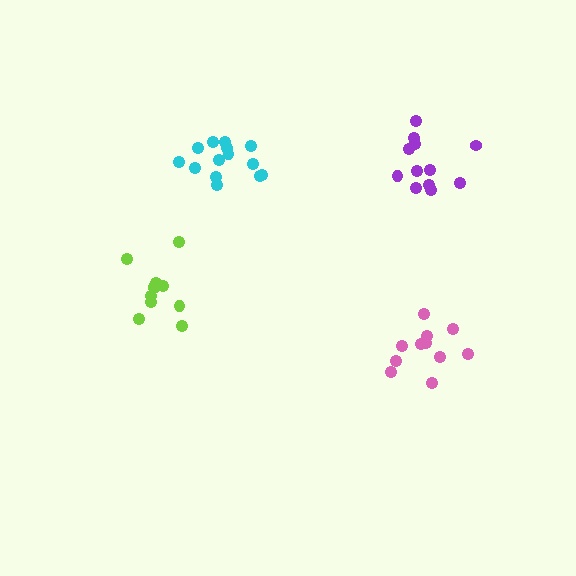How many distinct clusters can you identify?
There are 4 distinct clusters.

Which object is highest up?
The cyan cluster is topmost.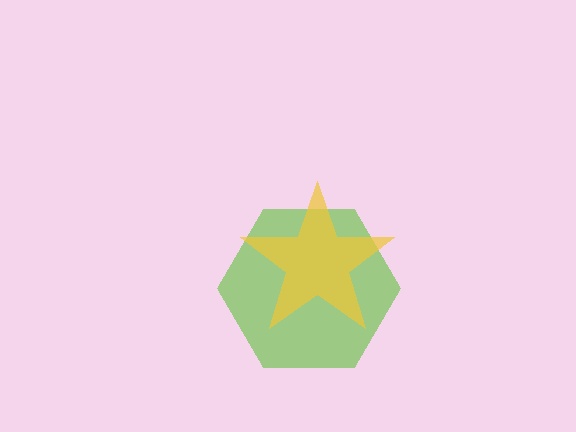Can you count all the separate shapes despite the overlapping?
Yes, there are 2 separate shapes.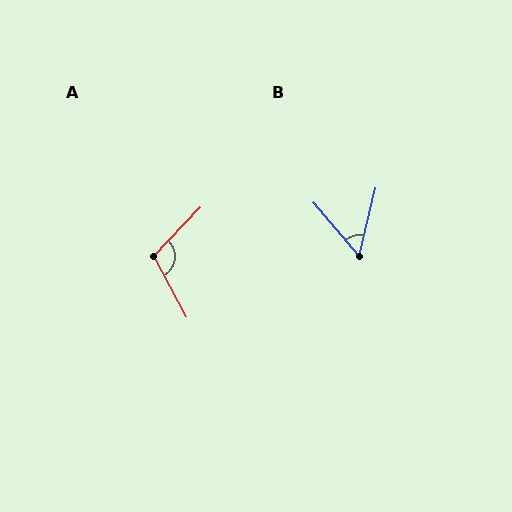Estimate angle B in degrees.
Approximately 54 degrees.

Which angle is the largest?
A, at approximately 109 degrees.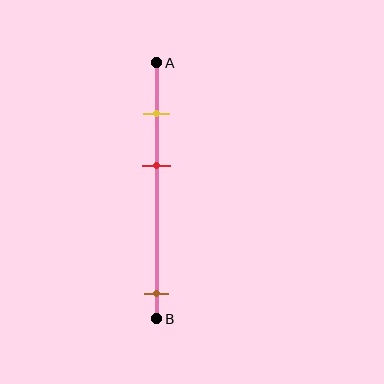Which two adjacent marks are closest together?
The yellow and red marks are the closest adjacent pair.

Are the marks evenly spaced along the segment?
No, the marks are not evenly spaced.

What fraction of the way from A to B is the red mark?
The red mark is approximately 40% (0.4) of the way from A to B.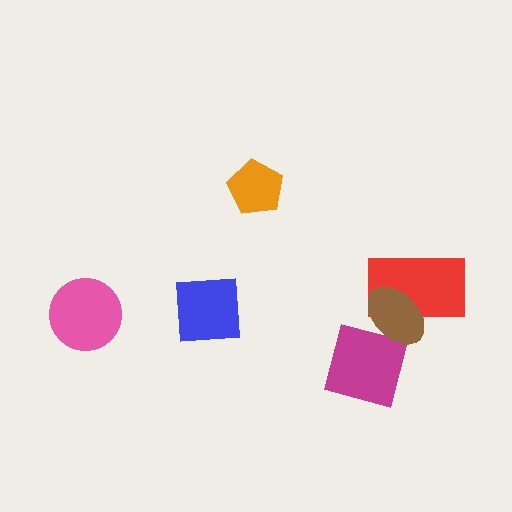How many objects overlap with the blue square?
0 objects overlap with the blue square.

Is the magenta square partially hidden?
Yes, it is partially covered by another shape.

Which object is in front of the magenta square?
The brown ellipse is in front of the magenta square.